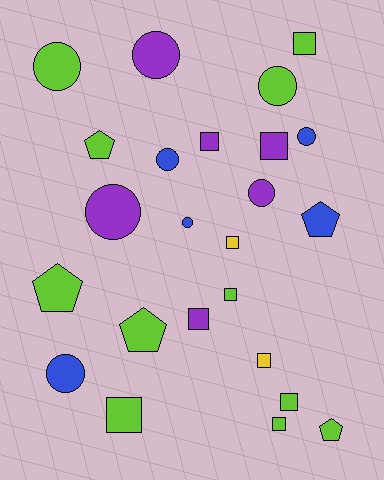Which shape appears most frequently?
Square, with 10 objects.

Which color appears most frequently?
Lime, with 11 objects.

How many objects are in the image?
There are 24 objects.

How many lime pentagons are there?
There are 4 lime pentagons.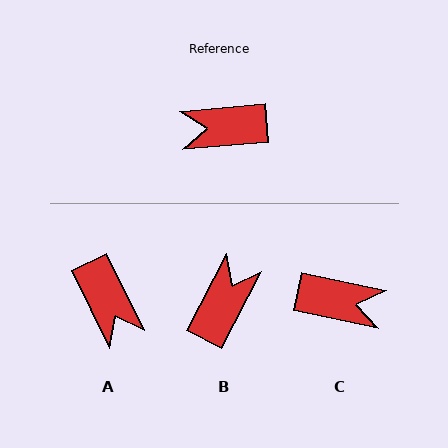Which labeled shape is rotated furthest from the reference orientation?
C, about 163 degrees away.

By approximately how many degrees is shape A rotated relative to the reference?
Approximately 111 degrees counter-clockwise.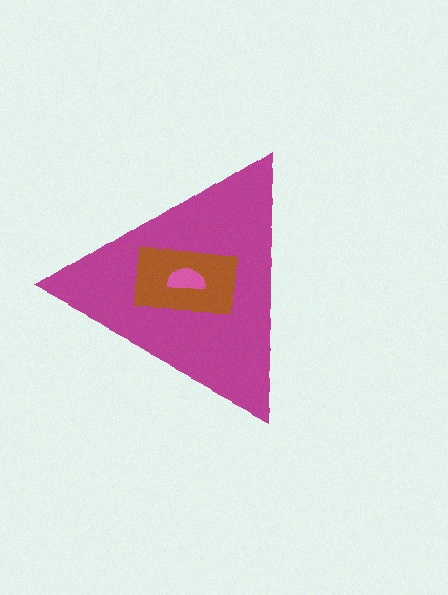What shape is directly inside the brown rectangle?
The pink semicircle.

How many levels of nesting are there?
3.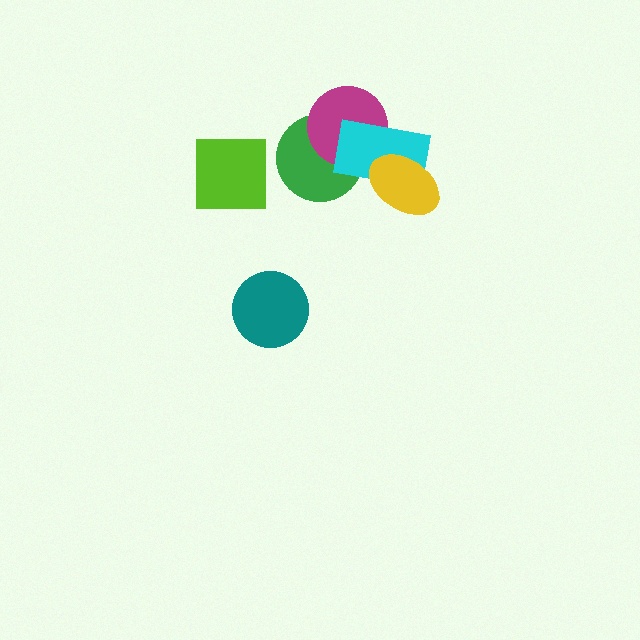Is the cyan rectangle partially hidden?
Yes, it is partially covered by another shape.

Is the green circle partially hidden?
Yes, it is partially covered by another shape.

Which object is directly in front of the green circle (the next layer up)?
The magenta circle is directly in front of the green circle.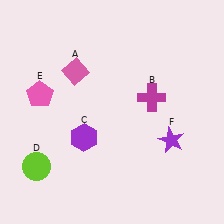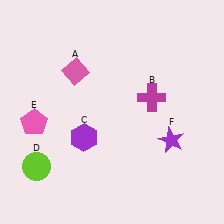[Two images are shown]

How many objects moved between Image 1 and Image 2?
1 object moved between the two images.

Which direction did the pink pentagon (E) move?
The pink pentagon (E) moved down.